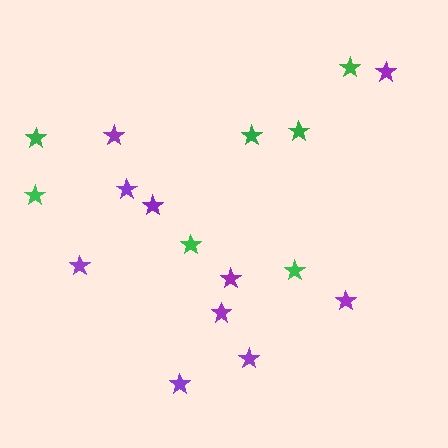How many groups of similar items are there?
There are 2 groups: one group of green stars (7) and one group of purple stars (10).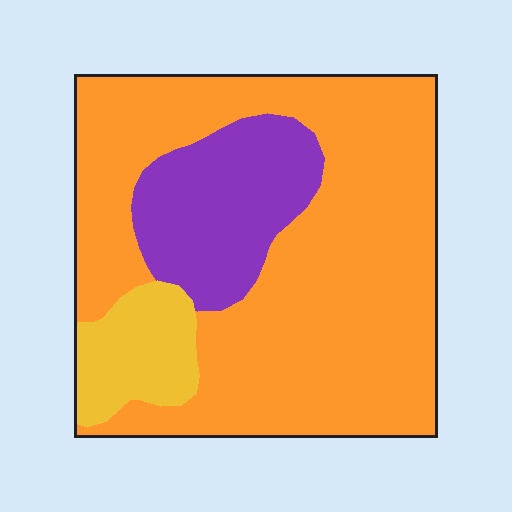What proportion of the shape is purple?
Purple takes up less than a quarter of the shape.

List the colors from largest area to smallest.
From largest to smallest: orange, purple, yellow.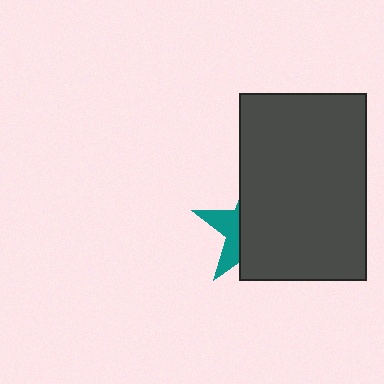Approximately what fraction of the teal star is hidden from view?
Roughly 68% of the teal star is hidden behind the dark gray rectangle.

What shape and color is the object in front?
The object in front is a dark gray rectangle.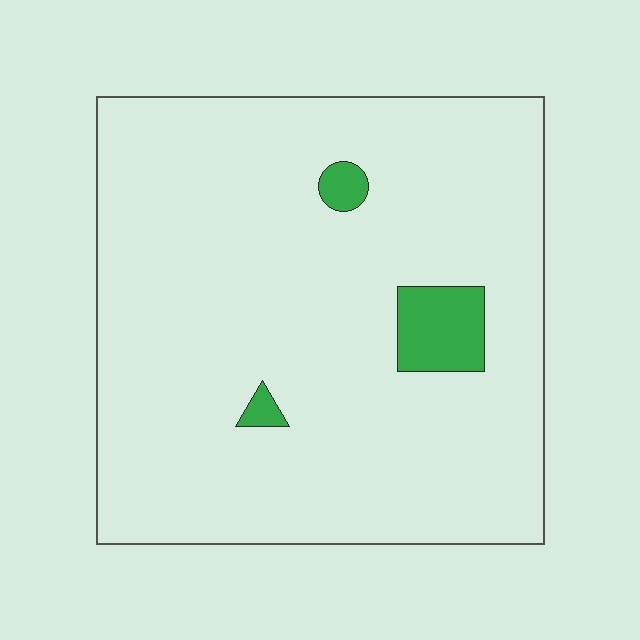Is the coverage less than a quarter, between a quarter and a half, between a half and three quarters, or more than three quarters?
Less than a quarter.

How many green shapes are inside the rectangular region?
3.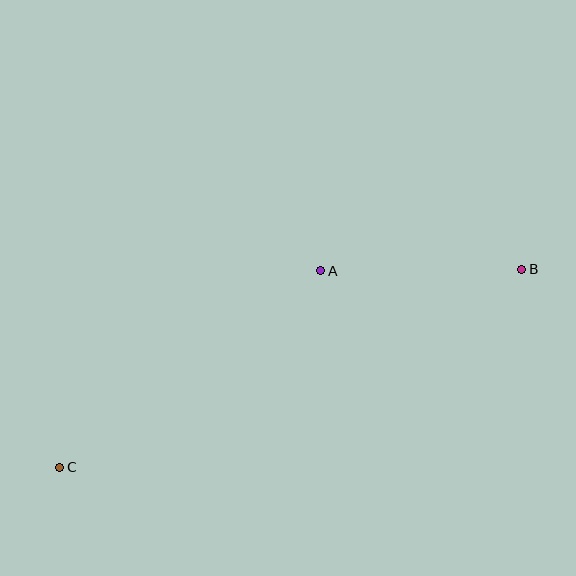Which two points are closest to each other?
Points A and B are closest to each other.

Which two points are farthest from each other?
Points B and C are farthest from each other.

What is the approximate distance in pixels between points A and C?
The distance between A and C is approximately 327 pixels.